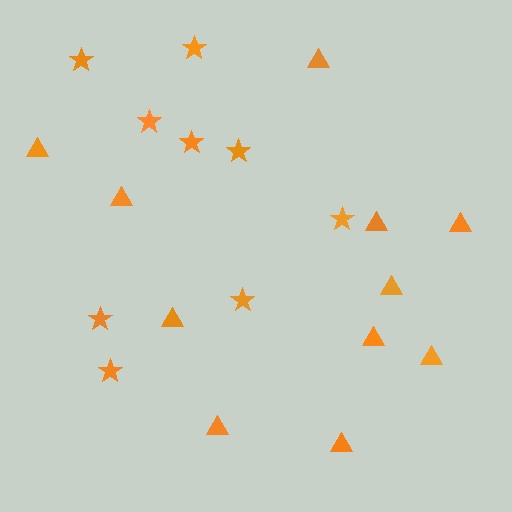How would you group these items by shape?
There are 2 groups: one group of stars (9) and one group of triangles (11).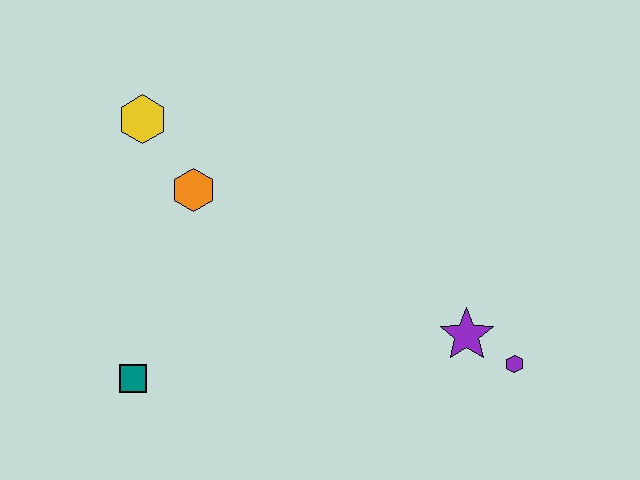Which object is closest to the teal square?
The orange hexagon is closest to the teal square.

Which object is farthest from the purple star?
The yellow hexagon is farthest from the purple star.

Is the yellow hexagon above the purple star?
Yes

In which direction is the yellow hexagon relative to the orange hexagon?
The yellow hexagon is above the orange hexagon.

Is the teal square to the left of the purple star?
Yes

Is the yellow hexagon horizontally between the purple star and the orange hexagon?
No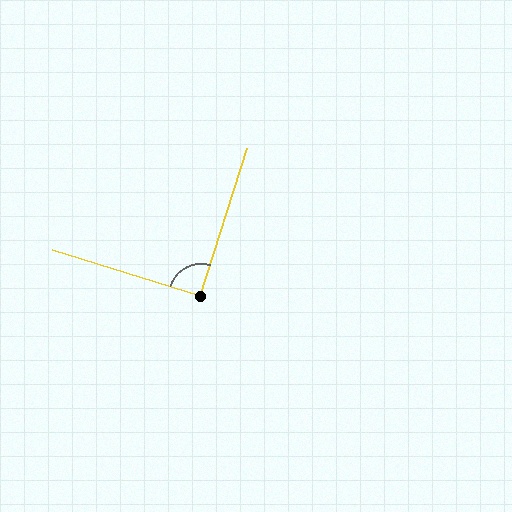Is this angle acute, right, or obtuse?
It is approximately a right angle.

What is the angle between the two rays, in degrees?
Approximately 90 degrees.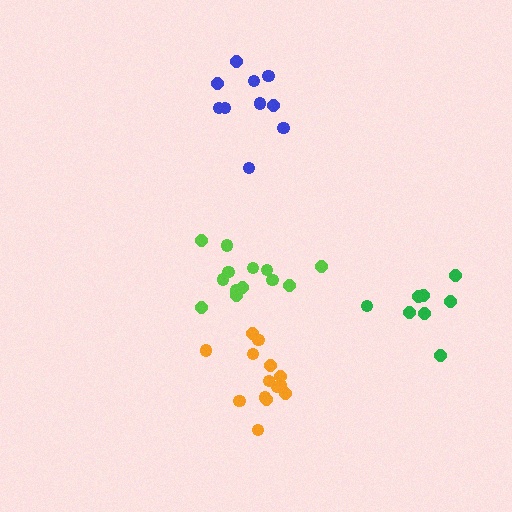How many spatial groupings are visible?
There are 4 spatial groupings.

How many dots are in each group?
Group 1: 13 dots, Group 2: 8 dots, Group 3: 10 dots, Group 4: 14 dots (45 total).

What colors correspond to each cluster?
The clusters are colored: lime, green, blue, orange.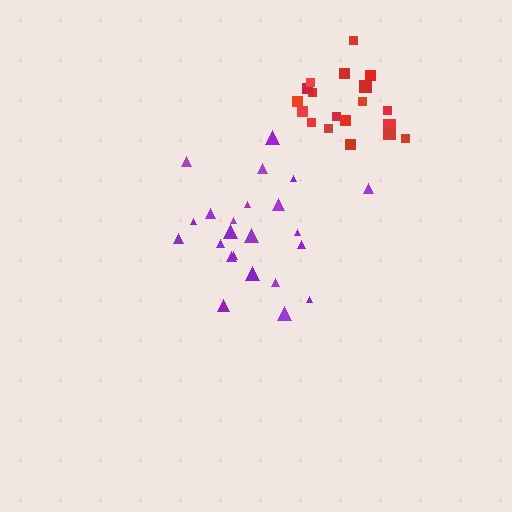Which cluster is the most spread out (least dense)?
Red.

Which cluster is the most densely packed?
Purple.